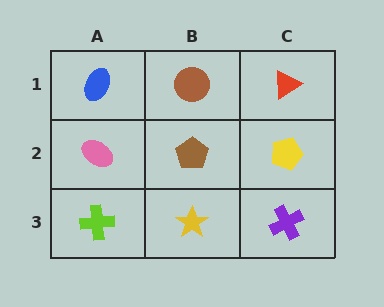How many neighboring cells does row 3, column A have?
2.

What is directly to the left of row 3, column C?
A yellow star.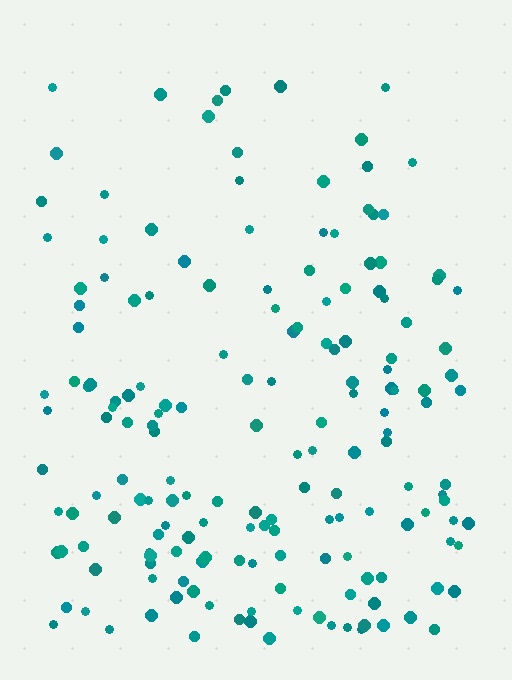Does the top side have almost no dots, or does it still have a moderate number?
Still a moderate number, just noticeably fewer than the bottom.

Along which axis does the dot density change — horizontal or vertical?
Vertical.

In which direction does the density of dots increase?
From top to bottom, with the bottom side densest.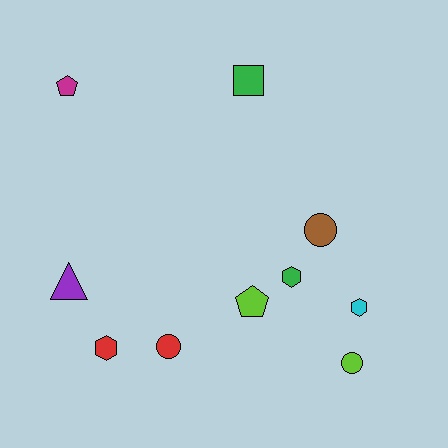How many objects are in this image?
There are 10 objects.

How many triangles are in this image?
There is 1 triangle.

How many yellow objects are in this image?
There are no yellow objects.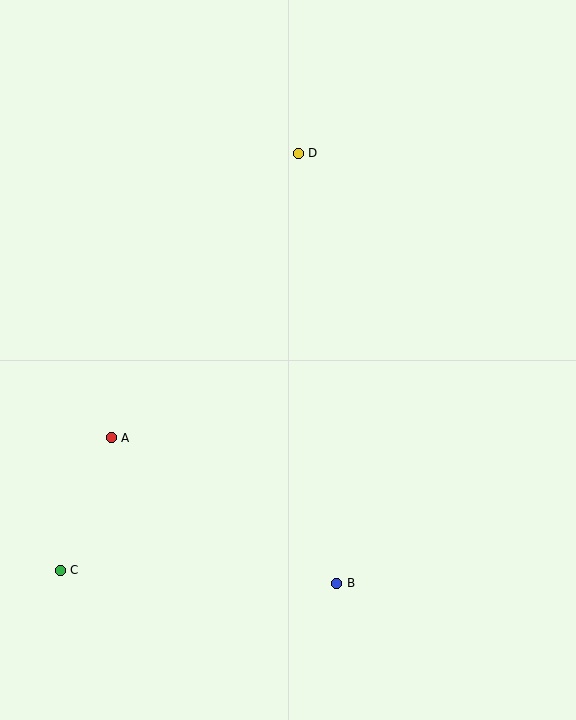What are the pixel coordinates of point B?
Point B is at (337, 583).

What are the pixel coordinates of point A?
Point A is at (111, 438).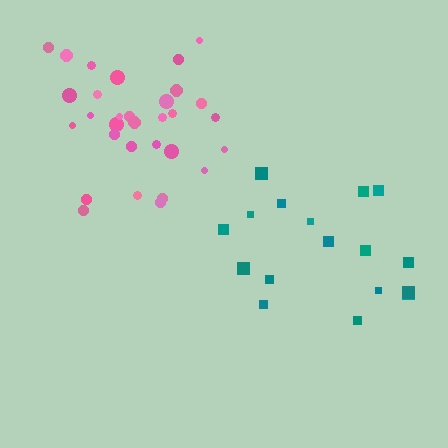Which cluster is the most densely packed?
Pink.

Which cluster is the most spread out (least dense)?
Teal.